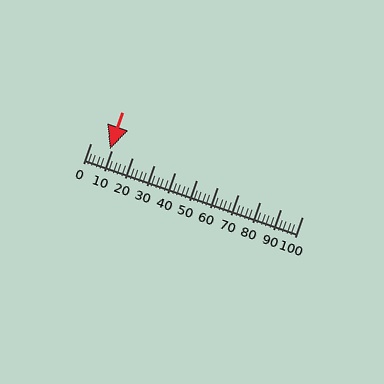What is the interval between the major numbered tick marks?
The major tick marks are spaced 10 units apart.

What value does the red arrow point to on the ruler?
The red arrow points to approximately 9.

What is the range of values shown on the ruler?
The ruler shows values from 0 to 100.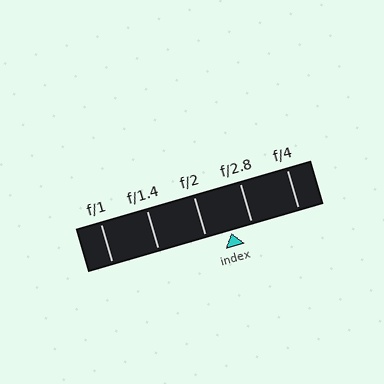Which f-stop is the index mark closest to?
The index mark is closest to f/2.8.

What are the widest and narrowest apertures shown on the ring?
The widest aperture shown is f/1 and the narrowest is f/4.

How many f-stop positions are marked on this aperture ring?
There are 5 f-stop positions marked.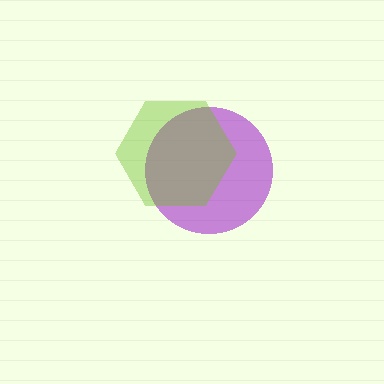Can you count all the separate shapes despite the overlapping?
Yes, there are 2 separate shapes.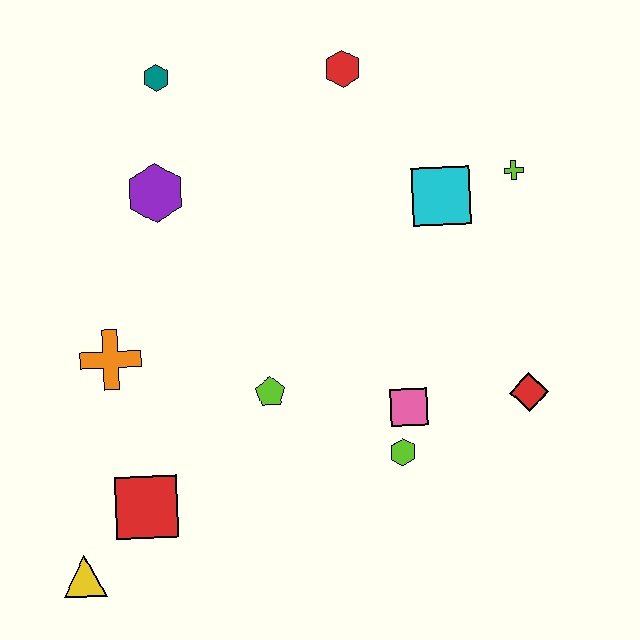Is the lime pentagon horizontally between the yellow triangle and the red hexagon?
Yes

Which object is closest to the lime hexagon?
The pink square is closest to the lime hexagon.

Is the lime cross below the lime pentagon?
No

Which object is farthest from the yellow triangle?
The lime cross is farthest from the yellow triangle.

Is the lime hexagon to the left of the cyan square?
Yes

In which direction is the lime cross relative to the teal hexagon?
The lime cross is to the right of the teal hexagon.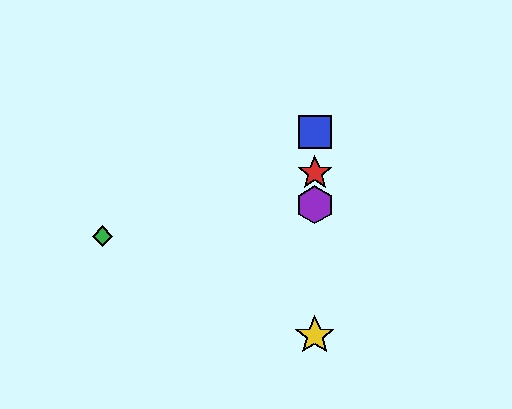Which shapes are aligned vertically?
The red star, the blue square, the yellow star, the purple hexagon are aligned vertically.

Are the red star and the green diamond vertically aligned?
No, the red star is at x≈315 and the green diamond is at x≈102.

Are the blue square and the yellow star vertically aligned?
Yes, both are at x≈315.